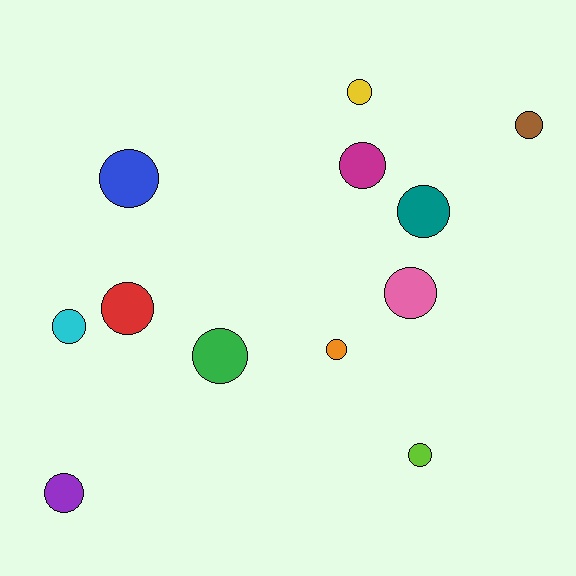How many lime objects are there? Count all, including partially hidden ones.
There is 1 lime object.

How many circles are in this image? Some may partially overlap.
There are 12 circles.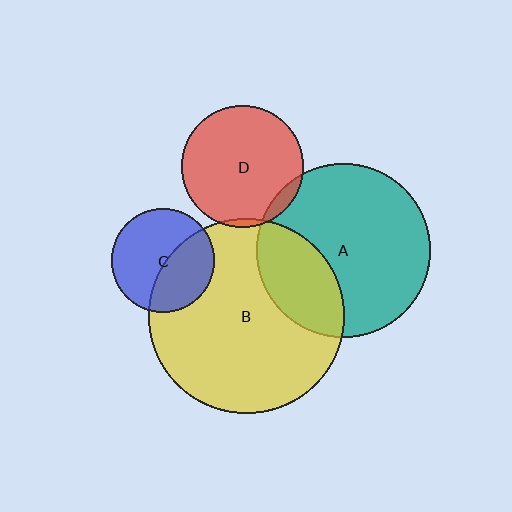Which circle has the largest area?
Circle B (yellow).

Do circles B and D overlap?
Yes.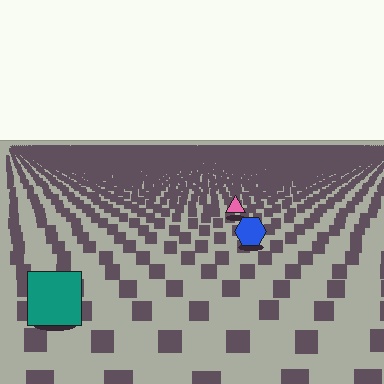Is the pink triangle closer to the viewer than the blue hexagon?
No. The blue hexagon is closer — you can tell from the texture gradient: the ground texture is coarser near it.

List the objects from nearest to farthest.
From nearest to farthest: the teal square, the blue hexagon, the pink triangle.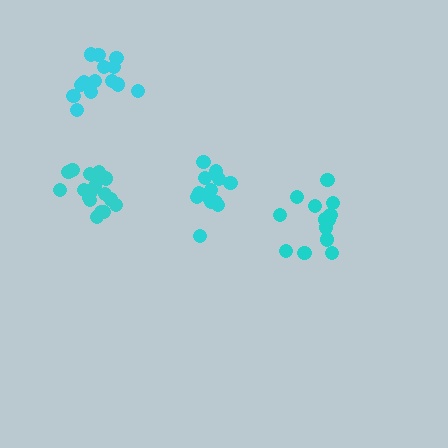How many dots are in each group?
Group 1: 14 dots, Group 2: 19 dots, Group 3: 14 dots, Group 4: 14 dots (61 total).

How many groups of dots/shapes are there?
There are 4 groups.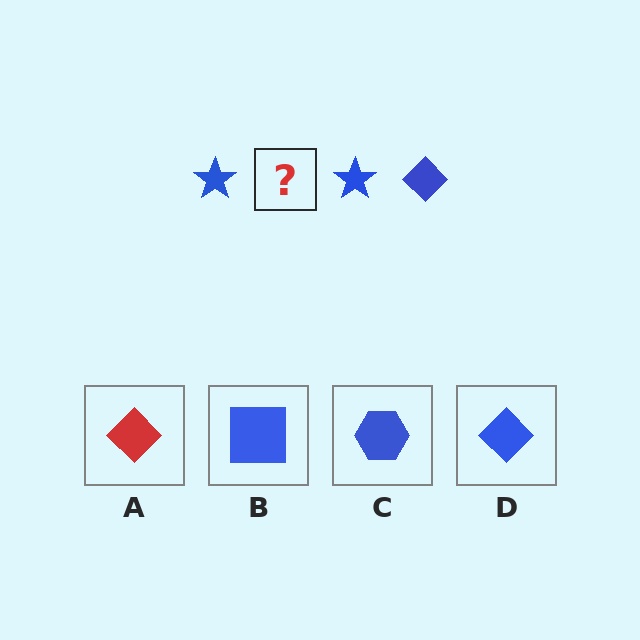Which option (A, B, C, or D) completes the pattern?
D.